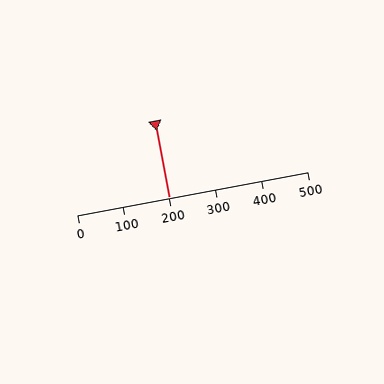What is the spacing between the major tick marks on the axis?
The major ticks are spaced 100 apart.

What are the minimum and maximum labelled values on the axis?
The axis runs from 0 to 500.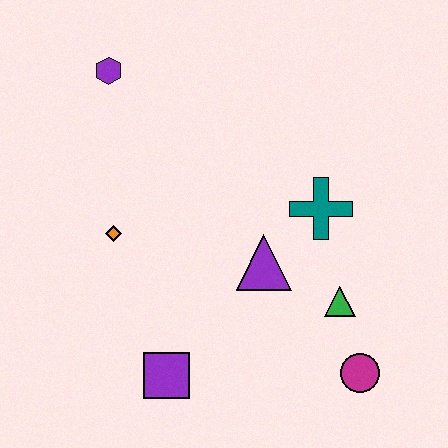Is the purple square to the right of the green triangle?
No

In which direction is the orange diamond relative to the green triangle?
The orange diamond is to the left of the green triangle.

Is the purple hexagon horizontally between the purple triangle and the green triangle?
No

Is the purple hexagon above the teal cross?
Yes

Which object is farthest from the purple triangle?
The purple hexagon is farthest from the purple triangle.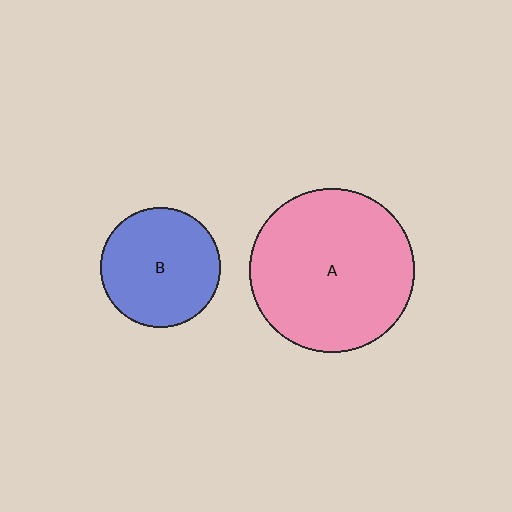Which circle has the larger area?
Circle A (pink).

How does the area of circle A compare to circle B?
Approximately 1.9 times.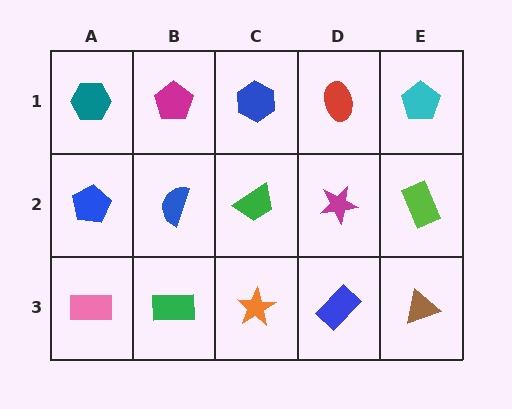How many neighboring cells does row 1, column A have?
2.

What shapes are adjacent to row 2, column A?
A teal hexagon (row 1, column A), a pink rectangle (row 3, column A), a blue semicircle (row 2, column B).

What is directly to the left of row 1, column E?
A red ellipse.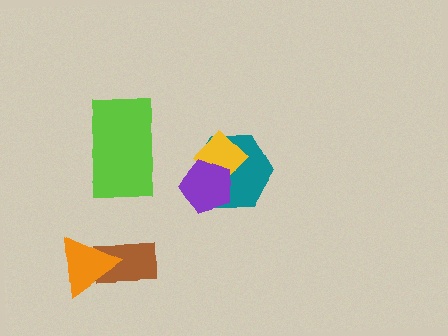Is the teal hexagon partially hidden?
Yes, it is partially covered by another shape.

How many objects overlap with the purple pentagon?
2 objects overlap with the purple pentagon.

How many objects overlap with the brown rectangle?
1 object overlaps with the brown rectangle.